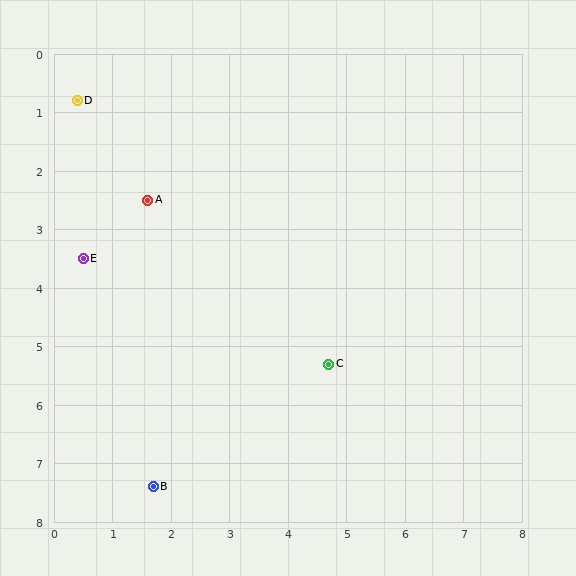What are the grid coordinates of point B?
Point B is at approximately (1.7, 7.4).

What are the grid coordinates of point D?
Point D is at approximately (0.4, 0.8).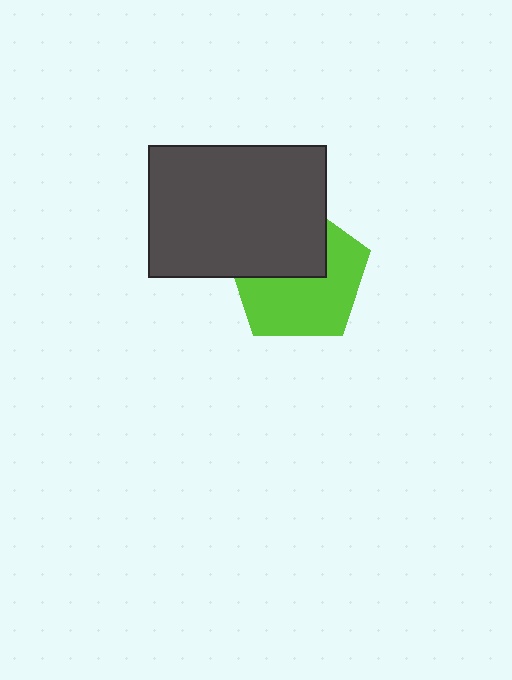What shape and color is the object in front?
The object in front is a dark gray rectangle.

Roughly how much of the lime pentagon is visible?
About half of it is visible (roughly 58%).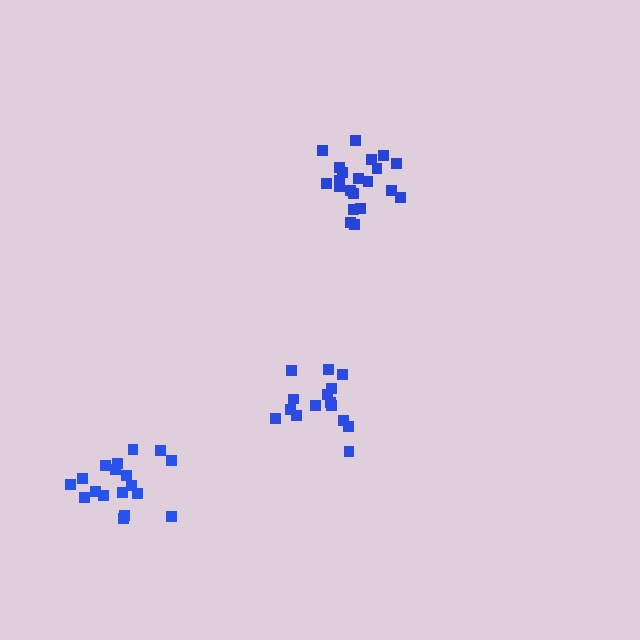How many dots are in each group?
Group 1: 15 dots, Group 2: 21 dots, Group 3: 18 dots (54 total).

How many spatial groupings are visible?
There are 3 spatial groupings.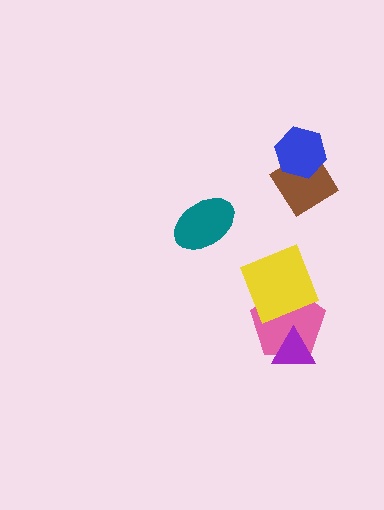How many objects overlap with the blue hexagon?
1 object overlaps with the blue hexagon.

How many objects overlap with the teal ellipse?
0 objects overlap with the teal ellipse.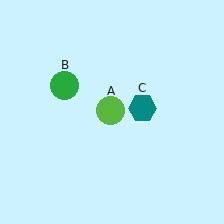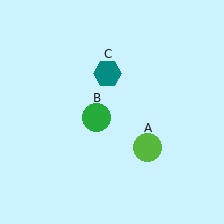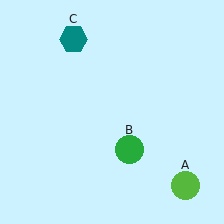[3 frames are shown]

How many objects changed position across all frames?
3 objects changed position: lime circle (object A), green circle (object B), teal hexagon (object C).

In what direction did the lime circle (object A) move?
The lime circle (object A) moved down and to the right.